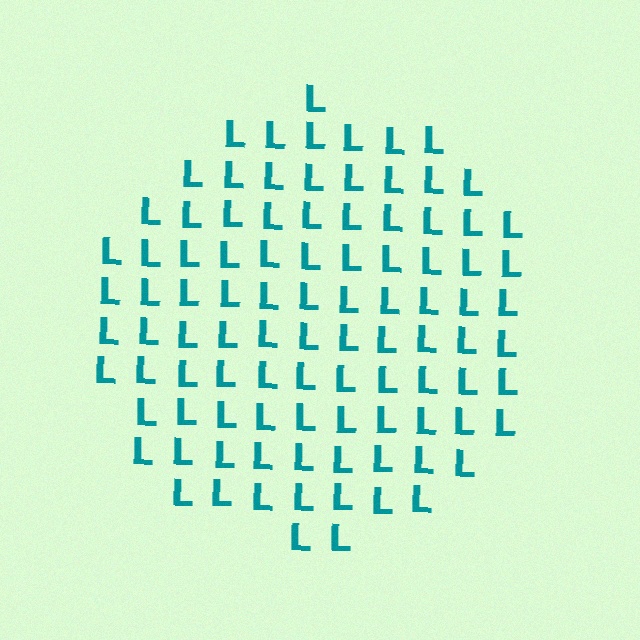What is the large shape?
The large shape is a circle.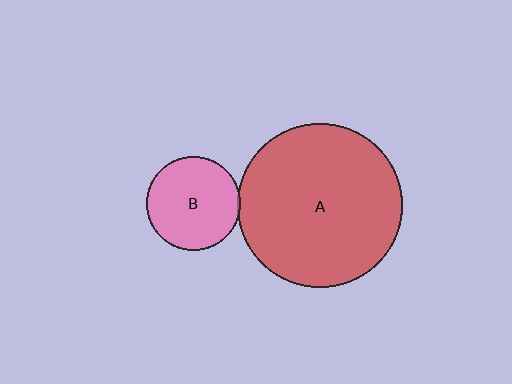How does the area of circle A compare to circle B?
Approximately 3.1 times.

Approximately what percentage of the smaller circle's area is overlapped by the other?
Approximately 5%.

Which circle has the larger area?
Circle A (red).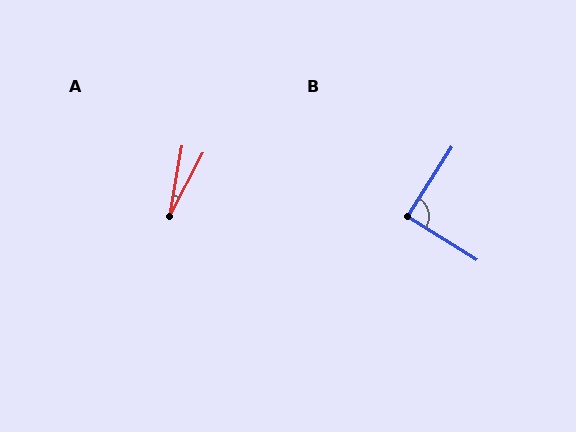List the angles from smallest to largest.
A (18°), B (89°).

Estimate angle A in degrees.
Approximately 18 degrees.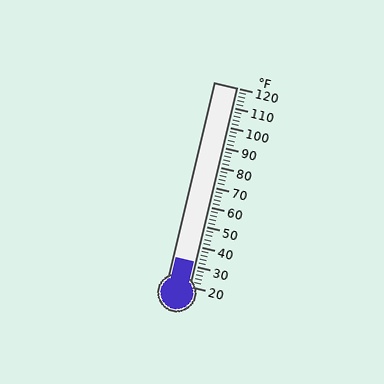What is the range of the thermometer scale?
The thermometer scale ranges from 20°F to 120°F.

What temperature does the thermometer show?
The thermometer shows approximately 32°F.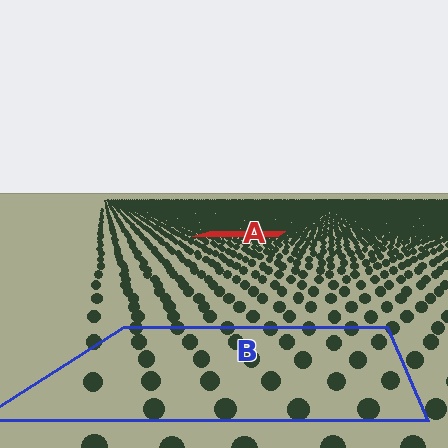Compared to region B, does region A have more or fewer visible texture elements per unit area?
Region A has more texture elements per unit area — they are packed more densely because it is farther away.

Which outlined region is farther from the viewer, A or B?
Region A is farther from the viewer — the texture elements inside it appear smaller and more densely packed.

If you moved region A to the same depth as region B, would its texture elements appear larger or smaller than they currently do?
They would appear larger. At a closer depth, the same texture elements are projected at a bigger on-screen size.